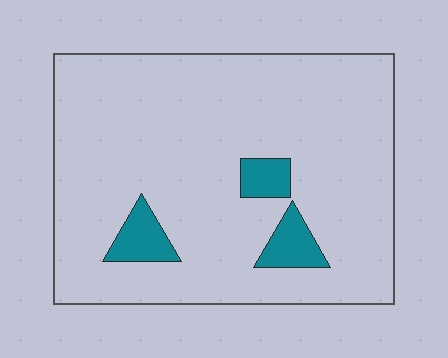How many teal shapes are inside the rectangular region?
3.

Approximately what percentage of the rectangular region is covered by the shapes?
Approximately 10%.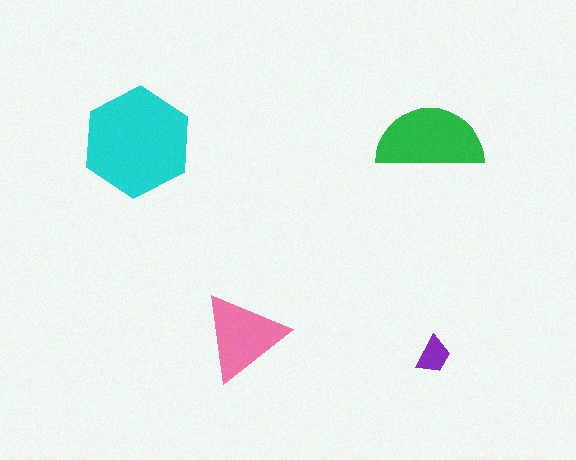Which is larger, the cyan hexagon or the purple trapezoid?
The cyan hexagon.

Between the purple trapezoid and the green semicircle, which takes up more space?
The green semicircle.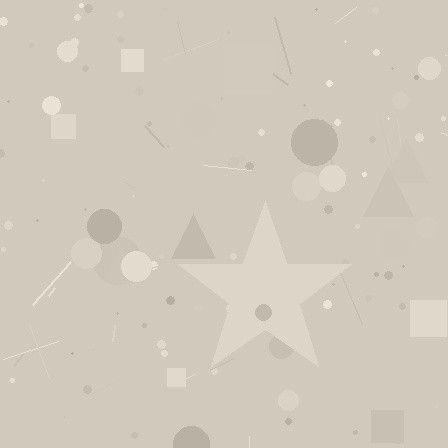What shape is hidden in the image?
A star is hidden in the image.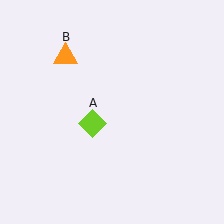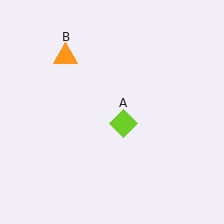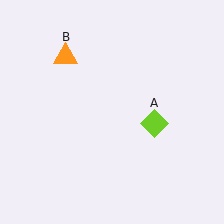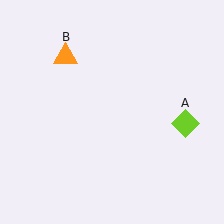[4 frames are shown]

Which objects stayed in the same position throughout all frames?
Orange triangle (object B) remained stationary.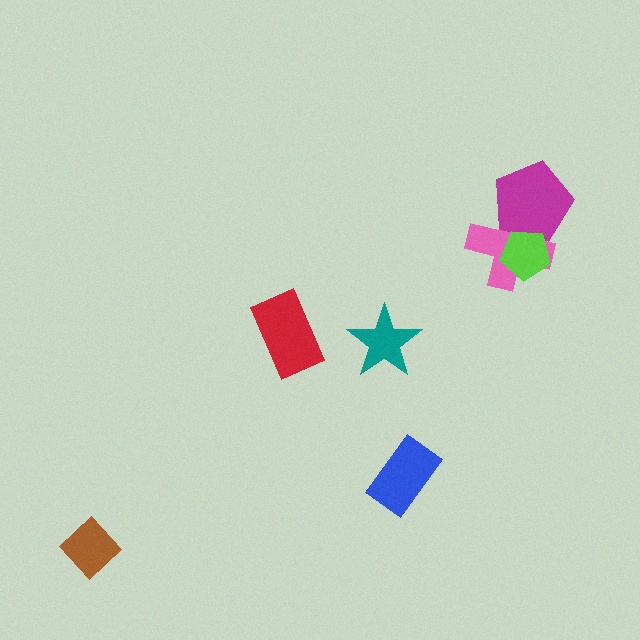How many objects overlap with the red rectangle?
0 objects overlap with the red rectangle.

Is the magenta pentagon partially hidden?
Yes, it is partially covered by another shape.